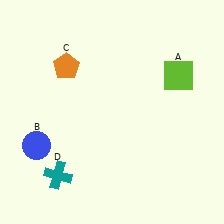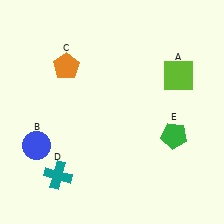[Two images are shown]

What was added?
A green pentagon (E) was added in Image 2.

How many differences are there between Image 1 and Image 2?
There is 1 difference between the two images.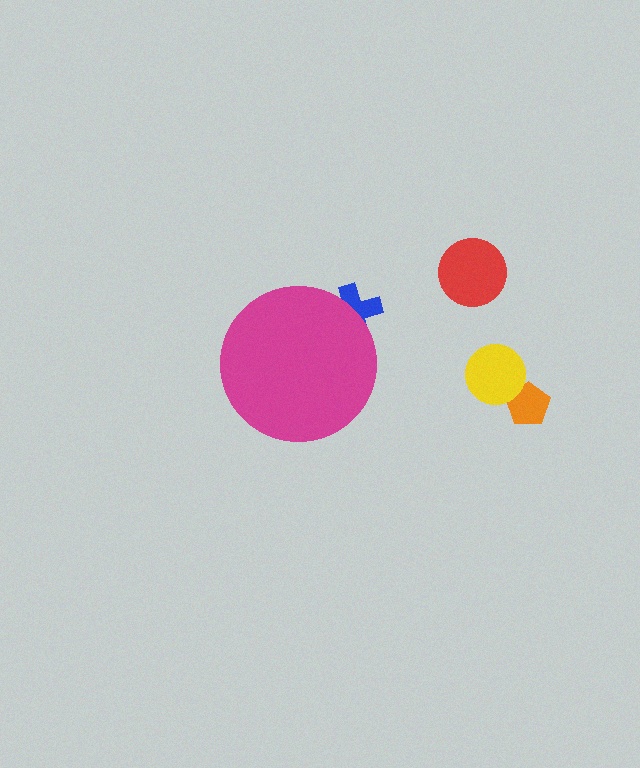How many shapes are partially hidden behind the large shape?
1 shape is partially hidden.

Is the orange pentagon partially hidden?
No, the orange pentagon is fully visible.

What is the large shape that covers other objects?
A magenta circle.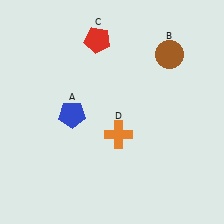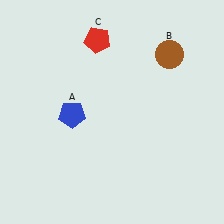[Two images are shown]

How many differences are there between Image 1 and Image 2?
There is 1 difference between the two images.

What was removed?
The orange cross (D) was removed in Image 2.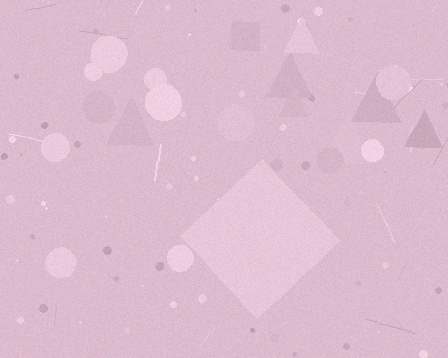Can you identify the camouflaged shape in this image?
The camouflaged shape is a diamond.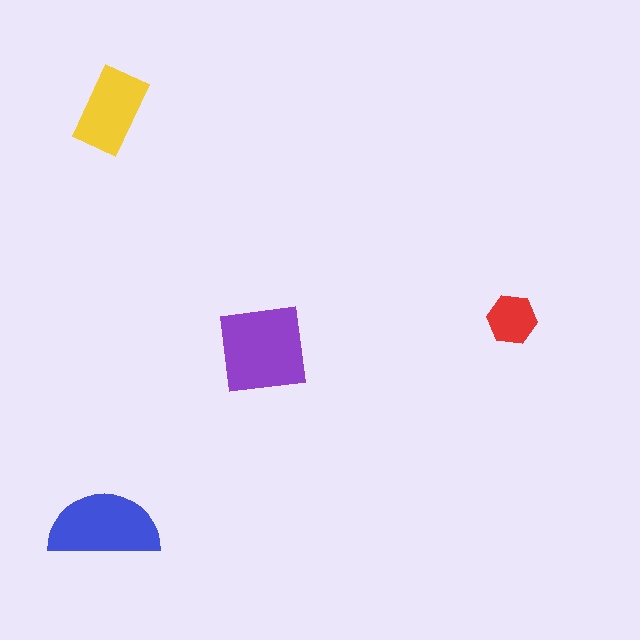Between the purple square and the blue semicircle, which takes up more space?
The purple square.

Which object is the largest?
The purple square.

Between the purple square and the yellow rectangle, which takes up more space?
The purple square.